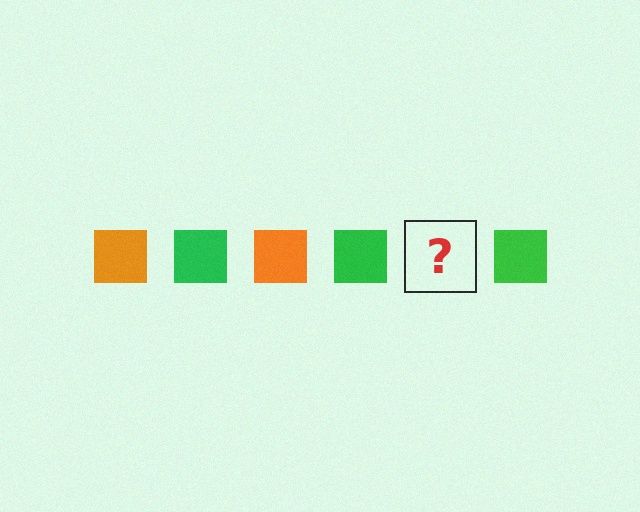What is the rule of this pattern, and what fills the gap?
The rule is that the pattern cycles through orange, green squares. The gap should be filled with an orange square.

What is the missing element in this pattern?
The missing element is an orange square.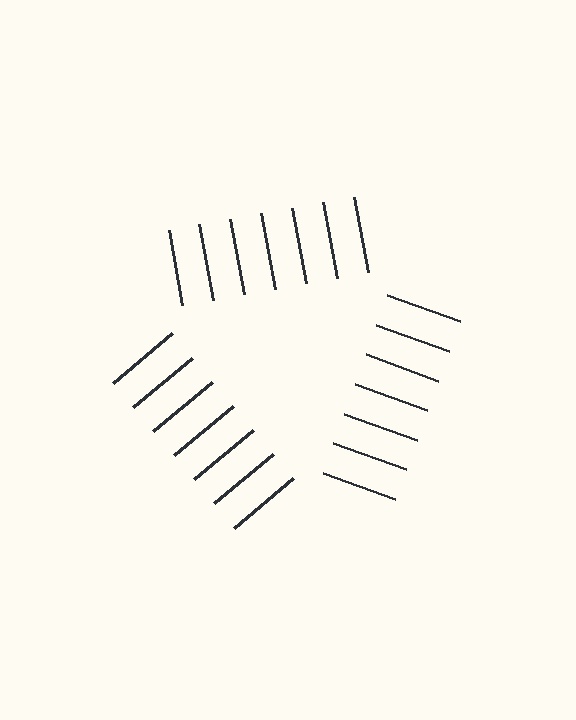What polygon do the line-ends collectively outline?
An illusory triangle — the line segments terminate on its edges but no continuous stroke is drawn.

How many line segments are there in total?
21 — 7 along each of the 3 edges.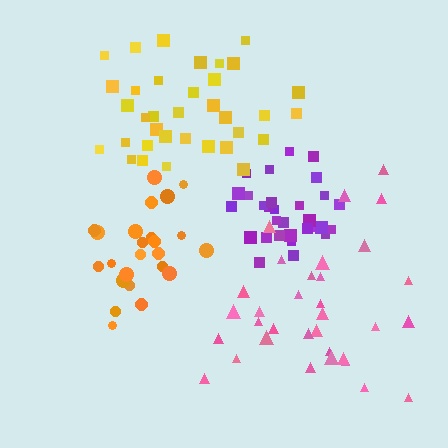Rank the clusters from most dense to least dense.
purple, orange, yellow, pink.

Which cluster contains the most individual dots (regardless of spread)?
Yellow (35).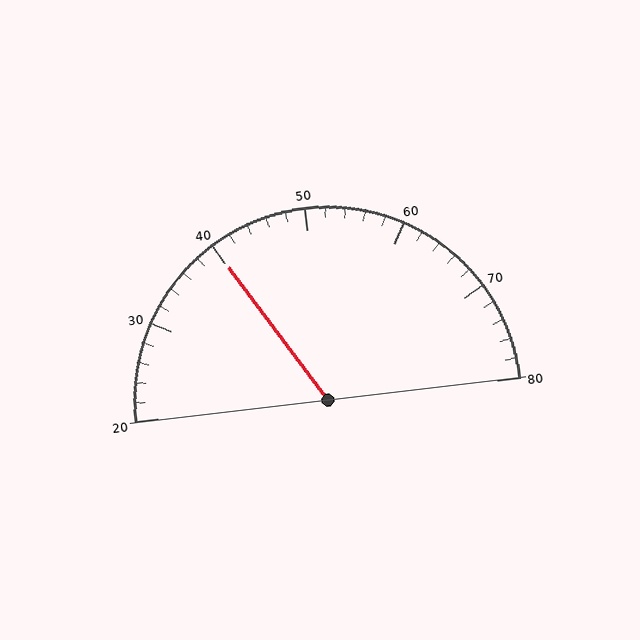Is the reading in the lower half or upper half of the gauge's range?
The reading is in the lower half of the range (20 to 80).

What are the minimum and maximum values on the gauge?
The gauge ranges from 20 to 80.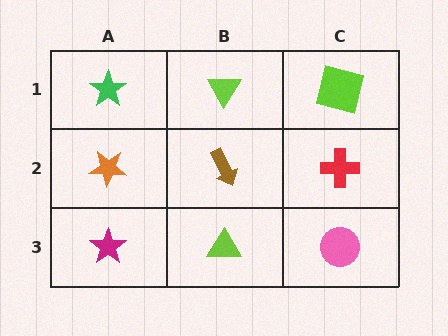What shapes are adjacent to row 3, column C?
A red cross (row 2, column C), a lime triangle (row 3, column B).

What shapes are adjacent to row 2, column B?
A lime triangle (row 1, column B), a lime triangle (row 3, column B), an orange star (row 2, column A), a red cross (row 2, column C).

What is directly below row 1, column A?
An orange star.